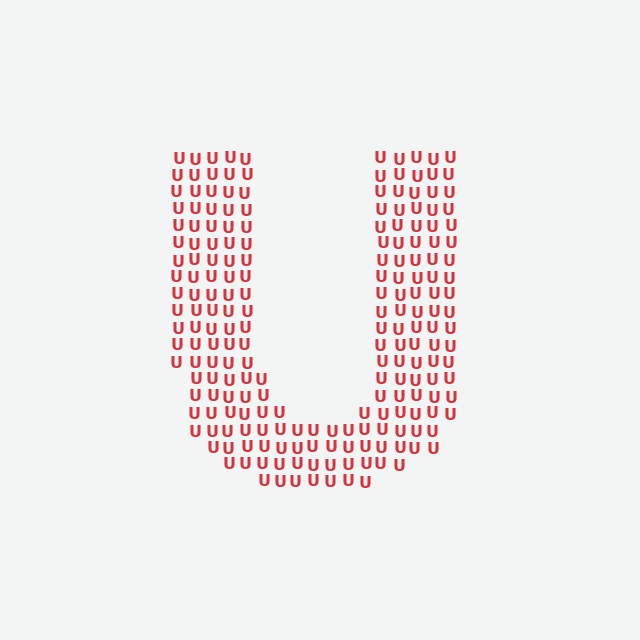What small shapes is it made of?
It is made of small letter U's.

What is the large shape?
The large shape is the letter U.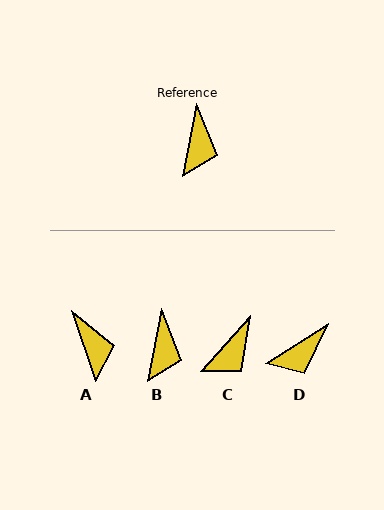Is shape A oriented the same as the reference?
No, it is off by about 29 degrees.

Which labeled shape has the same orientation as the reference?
B.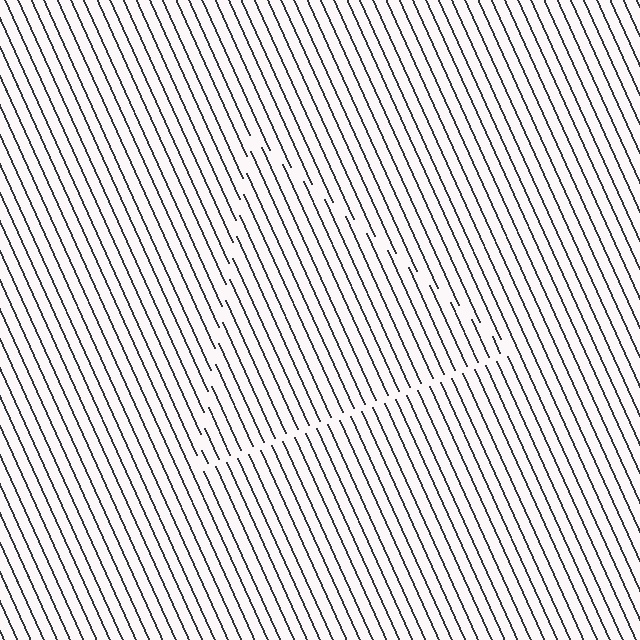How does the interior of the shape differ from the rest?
The interior of the shape contains the same grating, shifted by half a period — the contour is defined by the phase discontinuity where line-ends from the inner and outer gratings abut.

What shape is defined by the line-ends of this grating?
An illusory triangle. The interior of the shape contains the same grating, shifted by half a period — the contour is defined by the phase discontinuity where line-ends from the inner and outer gratings abut.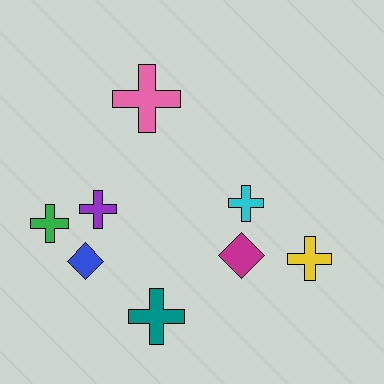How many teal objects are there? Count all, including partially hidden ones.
There is 1 teal object.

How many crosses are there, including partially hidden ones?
There are 6 crosses.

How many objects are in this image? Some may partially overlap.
There are 8 objects.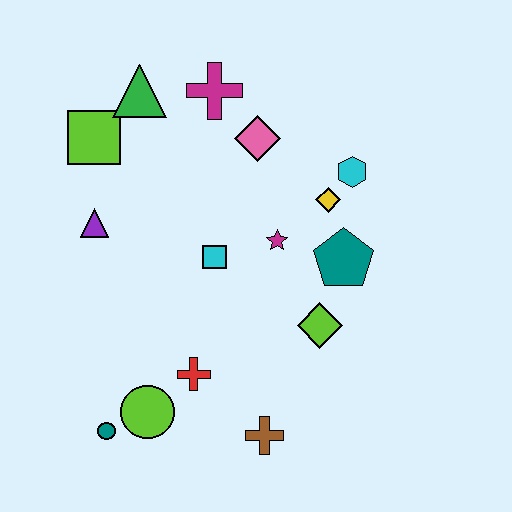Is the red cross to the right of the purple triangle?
Yes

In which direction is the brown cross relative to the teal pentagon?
The brown cross is below the teal pentagon.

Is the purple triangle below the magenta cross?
Yes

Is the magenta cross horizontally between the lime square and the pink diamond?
Yes